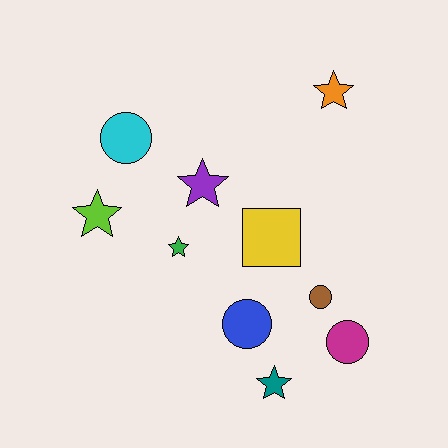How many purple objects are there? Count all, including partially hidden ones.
There is 1 purple object.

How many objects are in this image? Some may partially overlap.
There are 10 objects.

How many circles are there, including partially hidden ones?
There are 4 circles.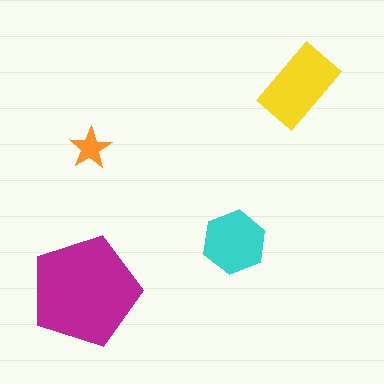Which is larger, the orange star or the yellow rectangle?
The yellow rectangle.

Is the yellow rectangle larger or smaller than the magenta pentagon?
Smaller.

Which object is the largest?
The magenta pentagon.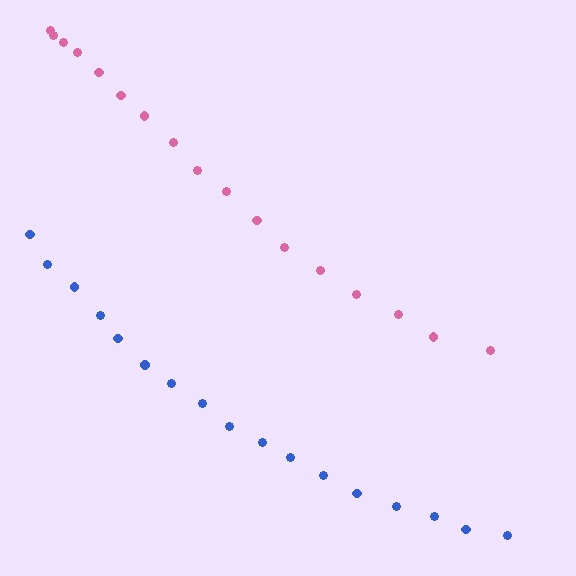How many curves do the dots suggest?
There are 2 distinct paths.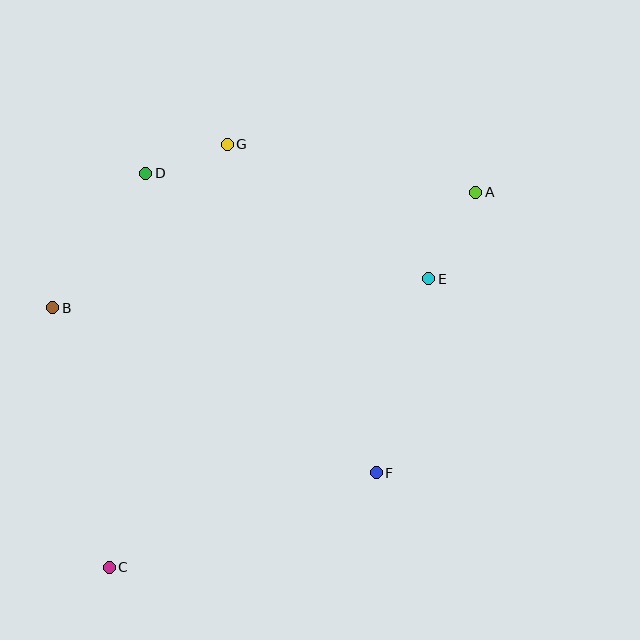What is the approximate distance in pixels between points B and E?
The distance between B and E is approximately 377 pixels.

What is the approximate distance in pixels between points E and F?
The distance between E and F is approximately 201 pixels.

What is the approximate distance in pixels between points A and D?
The distance between A and D is approximately 330 pixels.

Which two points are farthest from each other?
Points A and C are farthest from each other.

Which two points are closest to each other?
Points D and G are closest to each other.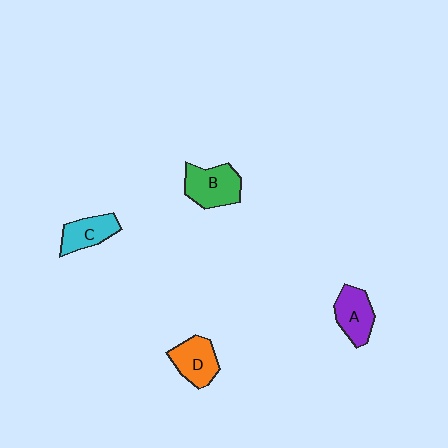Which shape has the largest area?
Shape B (green).